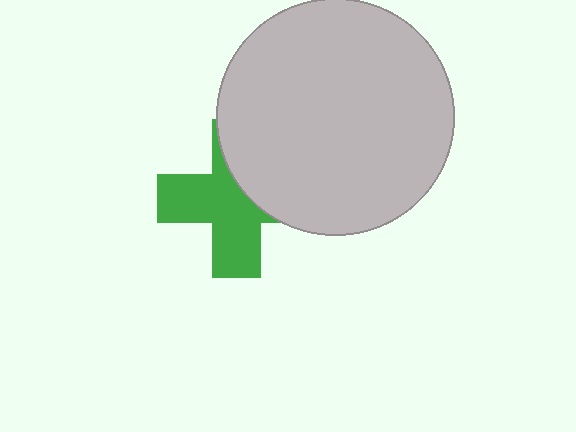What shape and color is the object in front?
The object in front is a light gray circle.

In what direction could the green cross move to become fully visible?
The green cross could move left. That would shift it out from behind the light gray circle entirely.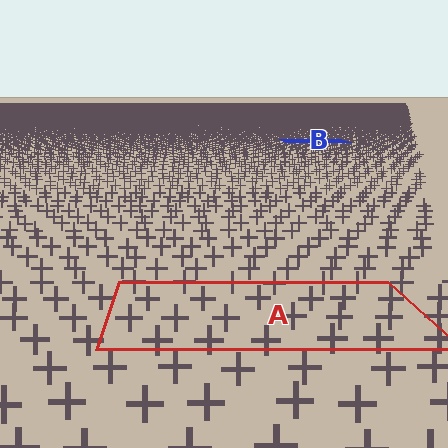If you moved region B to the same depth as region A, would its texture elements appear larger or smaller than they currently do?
They would appear larger. At a closer depth, the same texture elements are projected at a bigger on-screen size.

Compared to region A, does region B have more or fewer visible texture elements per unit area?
Region B has more texture elements per unit area — they are packed more densely because it is farther away.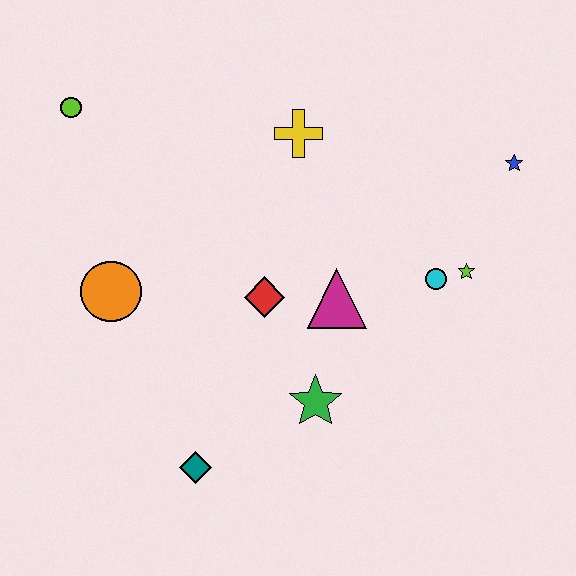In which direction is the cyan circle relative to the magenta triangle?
The cyan circle is to the right of the magenta triangle.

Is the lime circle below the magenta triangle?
No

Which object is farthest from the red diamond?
The blue star is farthest from the red diamond.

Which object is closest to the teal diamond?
The green star is closest to the teal diamond.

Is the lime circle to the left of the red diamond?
Yes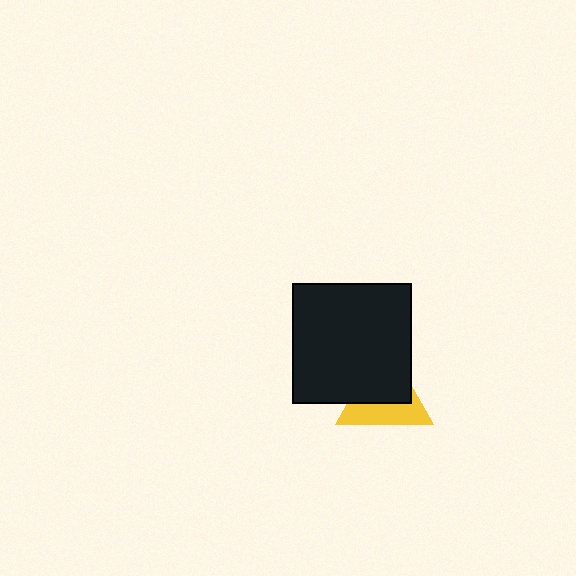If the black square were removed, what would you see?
You would see the complete yellow triangle.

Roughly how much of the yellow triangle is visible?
About half of it is visible (roughly 46%).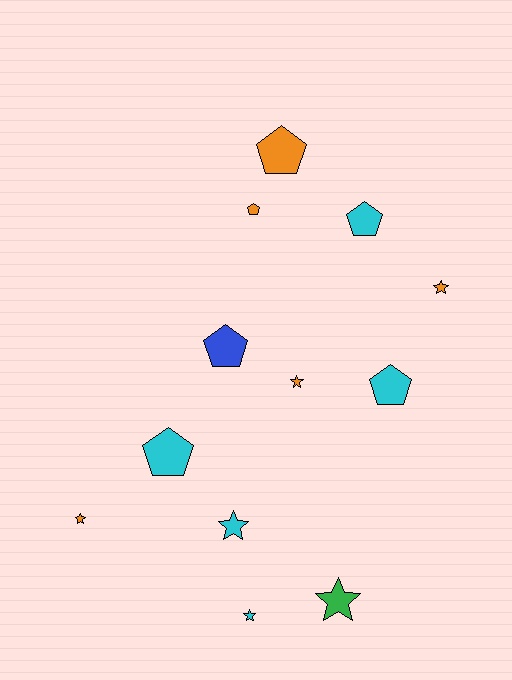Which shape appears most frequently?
Star, with 6 objects.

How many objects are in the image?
There are 12 objects.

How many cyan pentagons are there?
There are 3 cyan pentagons.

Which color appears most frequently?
Orange, with 5 objects.